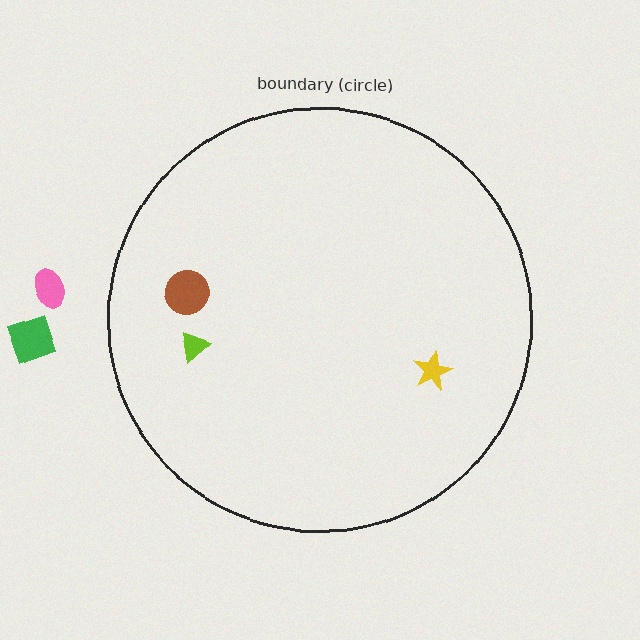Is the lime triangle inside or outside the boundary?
Inside.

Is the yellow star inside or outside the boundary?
Inside.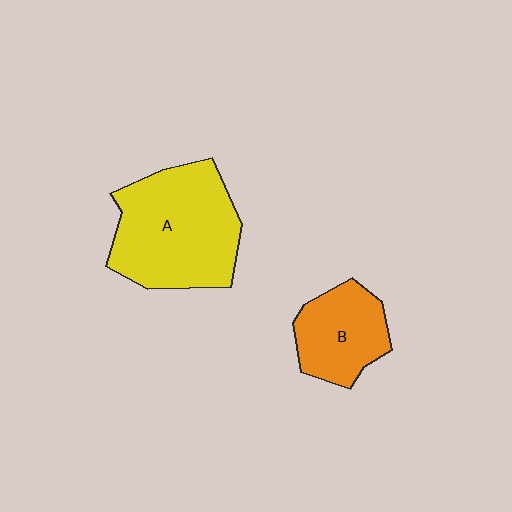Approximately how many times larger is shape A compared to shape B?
Approximately 1.8 times.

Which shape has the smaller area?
Shape B (orange).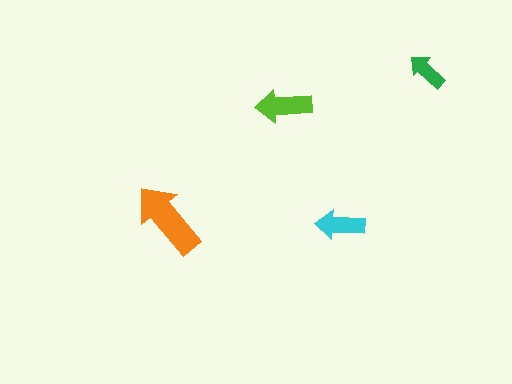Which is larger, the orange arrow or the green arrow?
The orange one.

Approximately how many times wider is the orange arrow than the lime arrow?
About 1.5 times wider.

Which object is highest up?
The green arrow is topmost.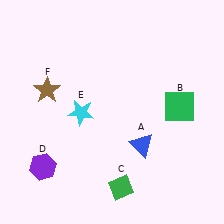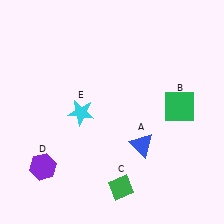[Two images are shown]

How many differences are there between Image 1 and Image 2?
There is 1 difference between the two images.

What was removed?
The brown star (F) was removed in Image 2.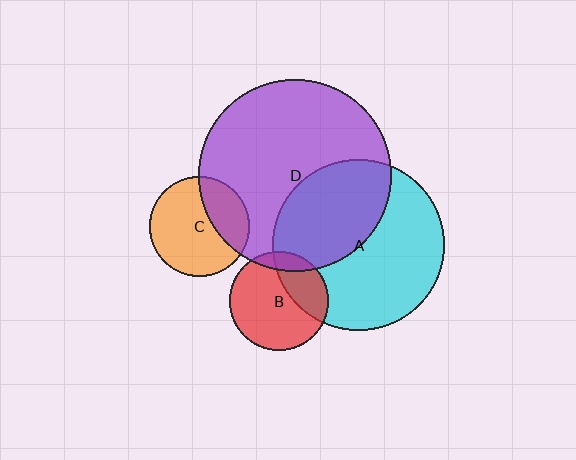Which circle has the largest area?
Circle D (purple).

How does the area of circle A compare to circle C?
Approximately 3.0 times.